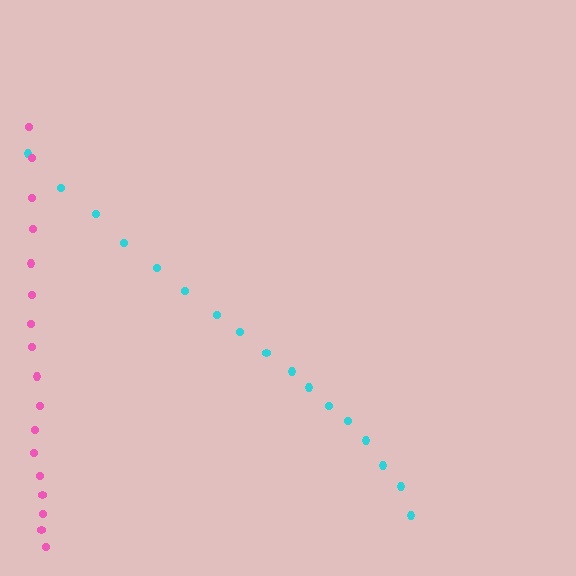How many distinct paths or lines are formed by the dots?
There are 2 distinct paths.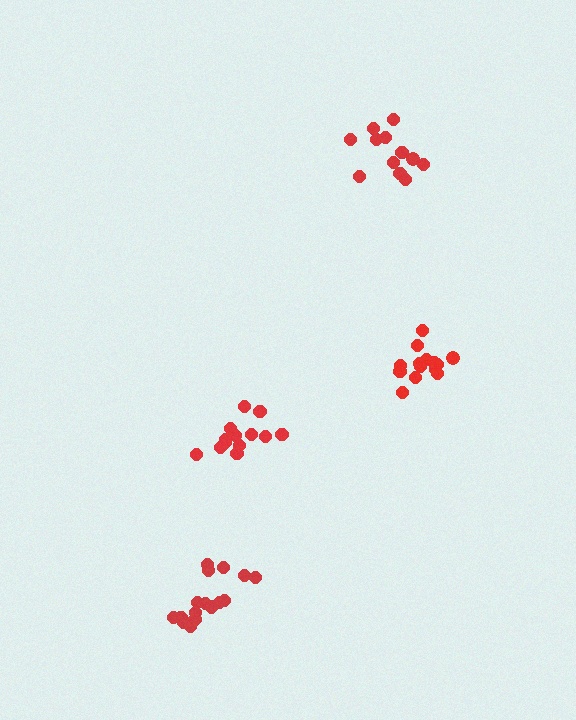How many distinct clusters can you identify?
There are 4 distinct clusters.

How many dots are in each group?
Group 1: 12 dots, Group 2: 17 dots, Group 3: 13 dots, Group 4: 14 dots (56 total).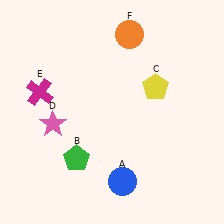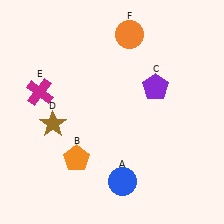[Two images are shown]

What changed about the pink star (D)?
In Image 1, D is pink. In Image 2, it changed to brown.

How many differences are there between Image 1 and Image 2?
There are 3 differences between the two images.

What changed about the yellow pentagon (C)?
In Image 1, C is yellow. In Image 2, it changed to purple.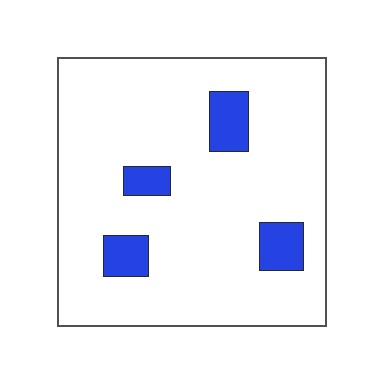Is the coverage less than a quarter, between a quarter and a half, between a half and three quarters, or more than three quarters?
Less than a quarter.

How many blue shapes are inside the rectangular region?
4.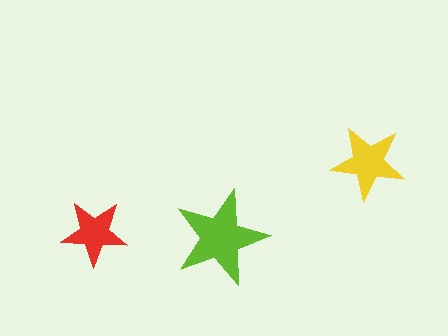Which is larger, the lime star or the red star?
The lime one.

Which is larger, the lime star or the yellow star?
The lime one.